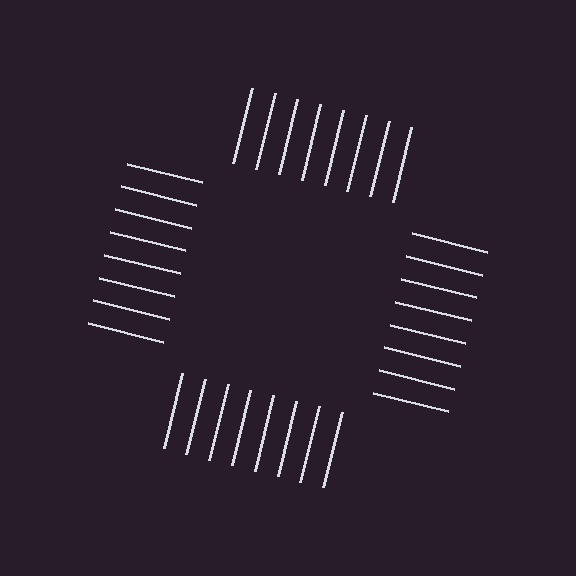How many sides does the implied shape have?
4 sides — the line-ends trace a square.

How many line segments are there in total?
32 — 8 along each of the 4 edges.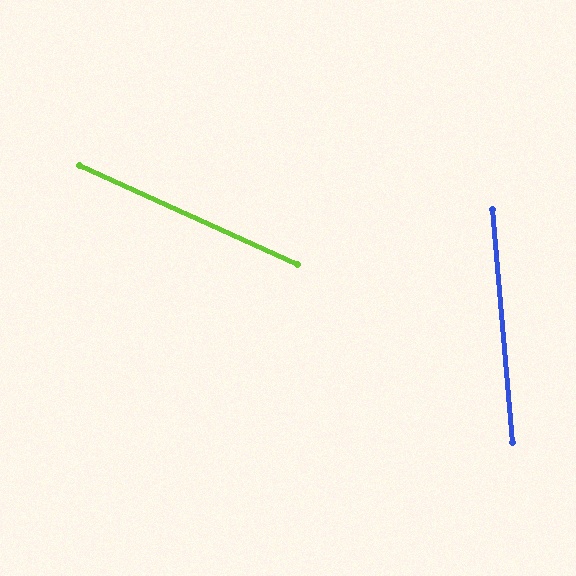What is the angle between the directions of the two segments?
Approximately 61 degrees.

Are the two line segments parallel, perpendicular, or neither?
Neither parallel nor perpendicular — they differ by about 61°.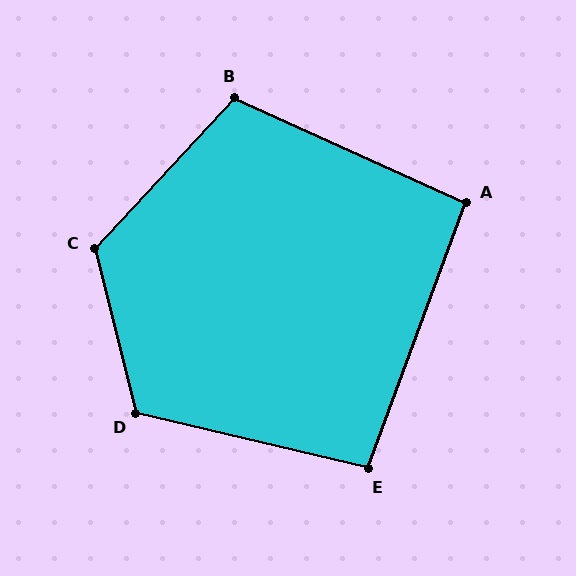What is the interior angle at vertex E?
Approximately 97 degrees (obtuse).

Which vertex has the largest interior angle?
C, at approximately 123 degrees.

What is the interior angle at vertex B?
Approximately 109 degrees (obtuse).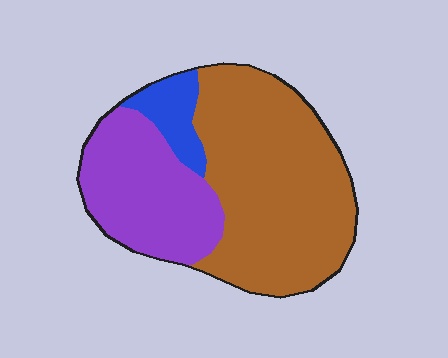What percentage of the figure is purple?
Purple takes up between a sixth and a third of the figure.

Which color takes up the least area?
Blue, at roughly 10%.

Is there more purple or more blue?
Purple.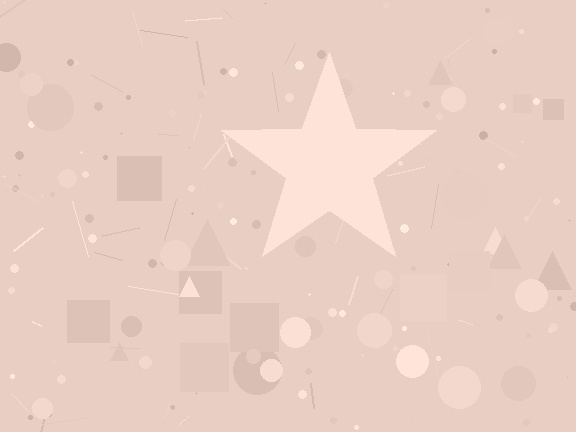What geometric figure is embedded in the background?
A star is embedded in the background.